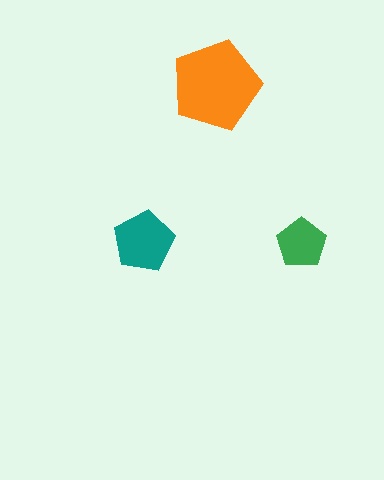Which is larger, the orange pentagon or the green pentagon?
The orange one.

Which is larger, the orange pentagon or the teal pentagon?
The orange one.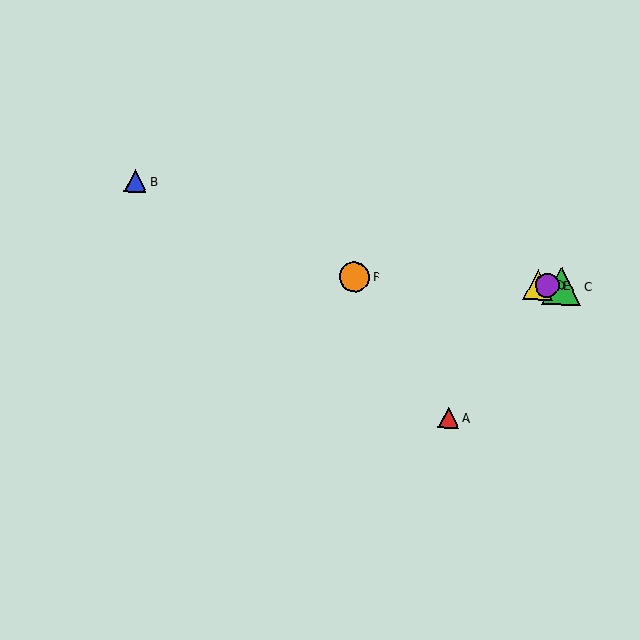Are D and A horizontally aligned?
No, D is at y≈285 and A is at y≈417.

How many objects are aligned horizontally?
4 objects (C, D, E, F) are aligned horizontally.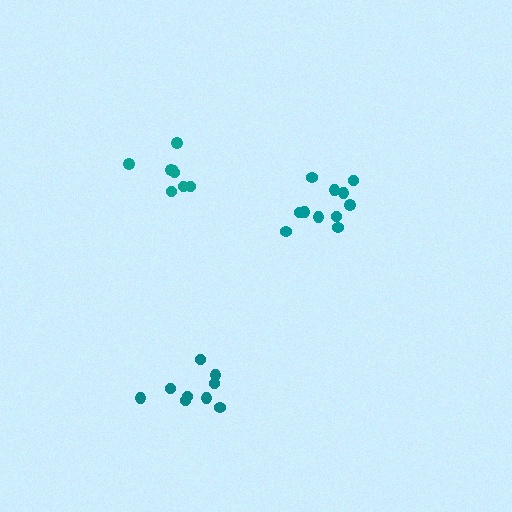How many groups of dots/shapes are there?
There are 3 groups.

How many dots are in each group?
Group 1: 11 dots, Group 2: 9 dots, Group 3: 8 dots (28 total).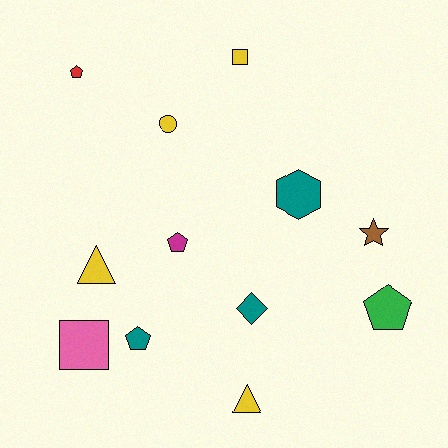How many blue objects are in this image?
There are no blue objects.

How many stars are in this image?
There is 1 star.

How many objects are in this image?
There are 12 objects.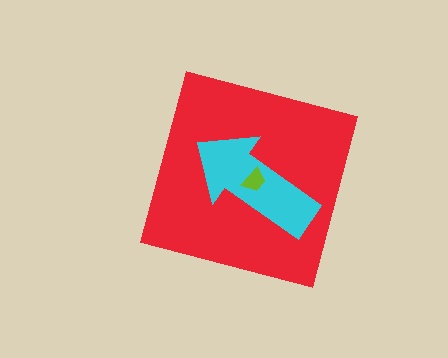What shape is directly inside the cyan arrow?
The lime trapezoid.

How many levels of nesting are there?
3.